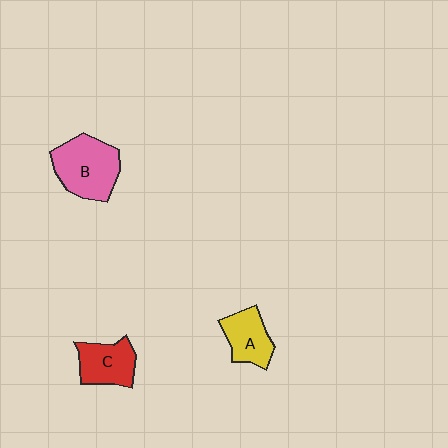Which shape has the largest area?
Shape B (pink).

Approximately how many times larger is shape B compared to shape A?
Approximately 1.5 times.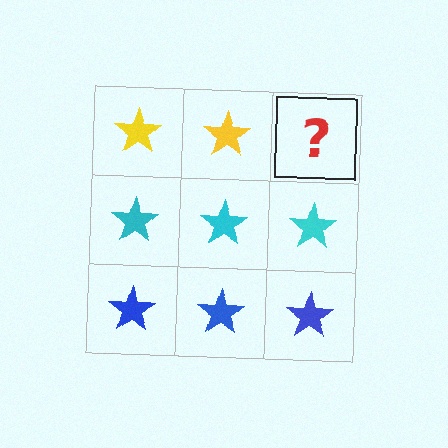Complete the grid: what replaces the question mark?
The question mark should be replaced with a yellow star.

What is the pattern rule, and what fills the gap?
The rule is that each row has a consistent color. The gap should be filled with a yellow star.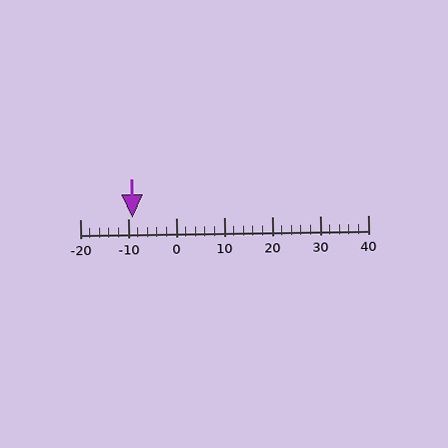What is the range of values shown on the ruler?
The ruler shows values from -20 to 40.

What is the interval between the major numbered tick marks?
The major tick marks are spaced 10 units apart.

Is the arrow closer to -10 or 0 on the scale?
The arrow is closer to -10.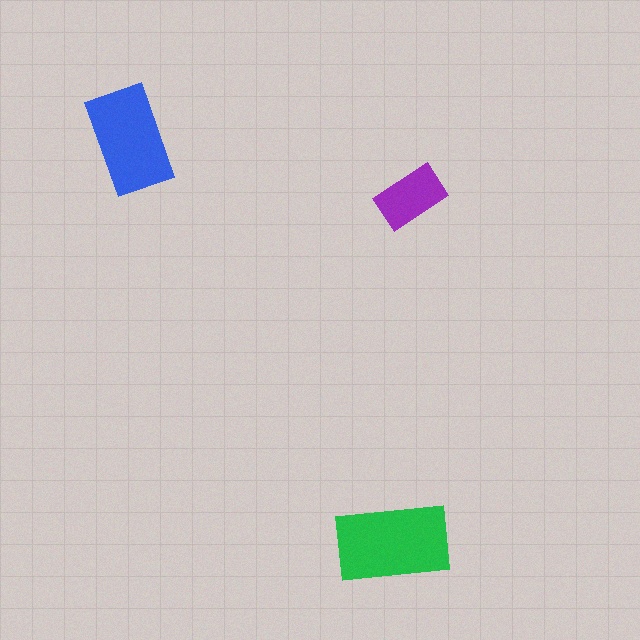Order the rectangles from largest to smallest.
the green one, the blue one, the purple one.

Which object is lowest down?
The green rectangle is bottommost.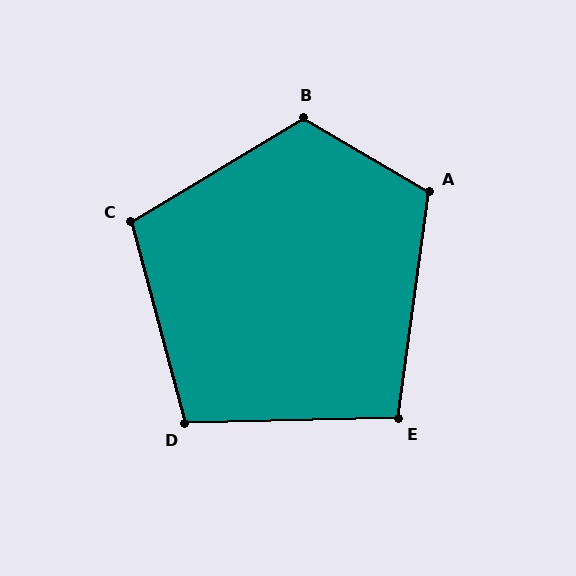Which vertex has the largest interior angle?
B, at approximately 118 degrees.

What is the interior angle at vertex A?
Approximately 113 degrees (obtuse).